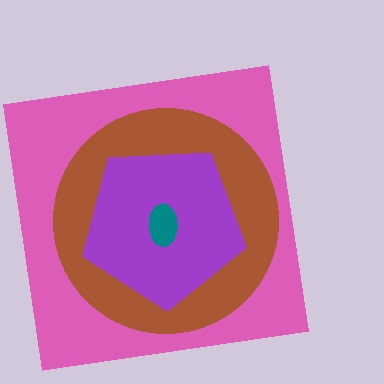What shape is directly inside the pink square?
The brown circle.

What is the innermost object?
The teal ellipse.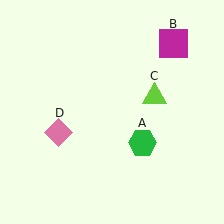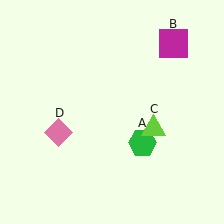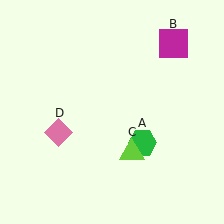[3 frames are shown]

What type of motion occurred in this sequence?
The lime triangle (object C) rotated clockwise around the center of the scene.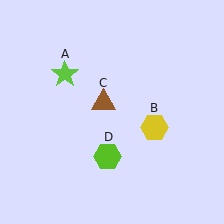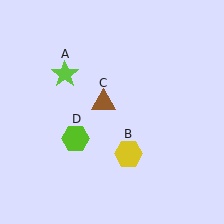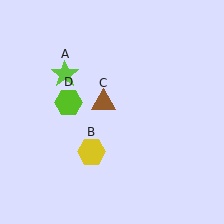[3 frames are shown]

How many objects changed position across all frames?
2 objects changed position: yellow hexagon (object B), lime hexagon (object D).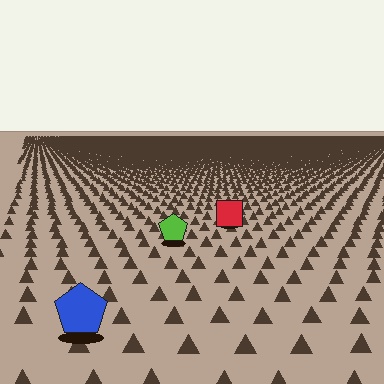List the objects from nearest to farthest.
From nearest to farthest: the blue pentagon, the lime pentagon, the red square.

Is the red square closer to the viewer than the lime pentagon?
No. The lime pentagon is closer — you can tell from the texture gradient: the ground texture is coarser near it.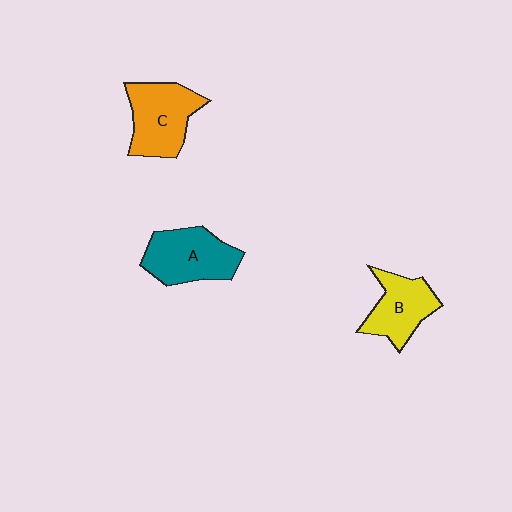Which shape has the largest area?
Shape C (orange).